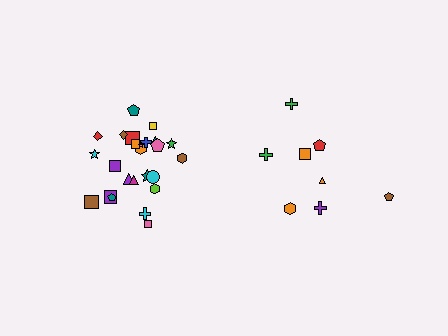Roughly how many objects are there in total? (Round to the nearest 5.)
Roughly 35 objects in total.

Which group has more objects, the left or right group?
The left group.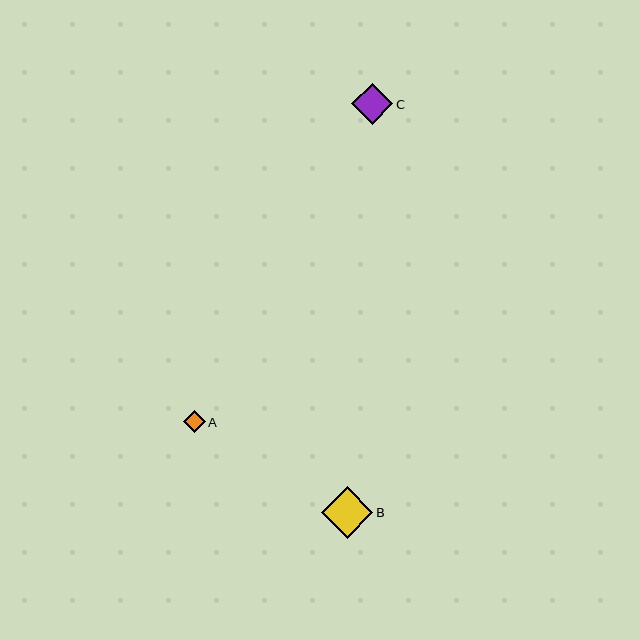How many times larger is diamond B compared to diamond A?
Diamond B is approximately 2.3 times the size of diamond A.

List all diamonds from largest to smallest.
From largest to smallest: B, C, A.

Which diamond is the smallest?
Diamond A is the smallest with a size of approximately 22 pixels.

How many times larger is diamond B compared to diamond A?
Diamond B is approximately 2.3 times the size of diamond A.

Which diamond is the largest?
Diamond B is the largest with a size of approximately 51 pixels.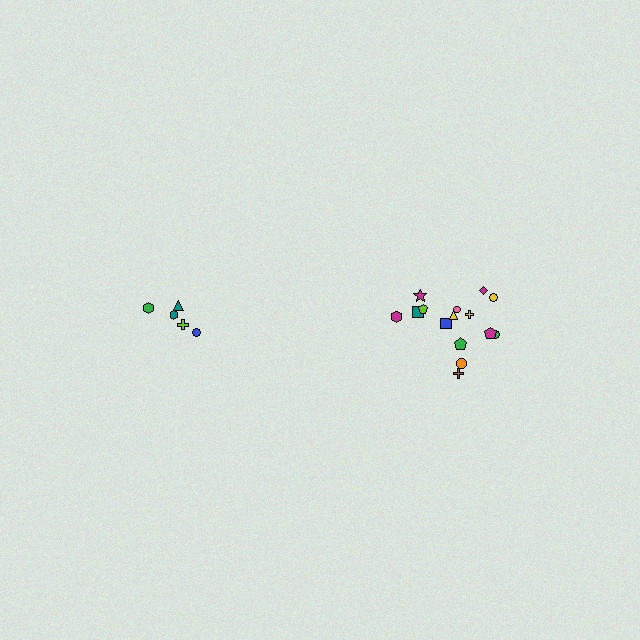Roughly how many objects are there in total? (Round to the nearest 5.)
Roughly 20 objects in total.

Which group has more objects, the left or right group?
The right group.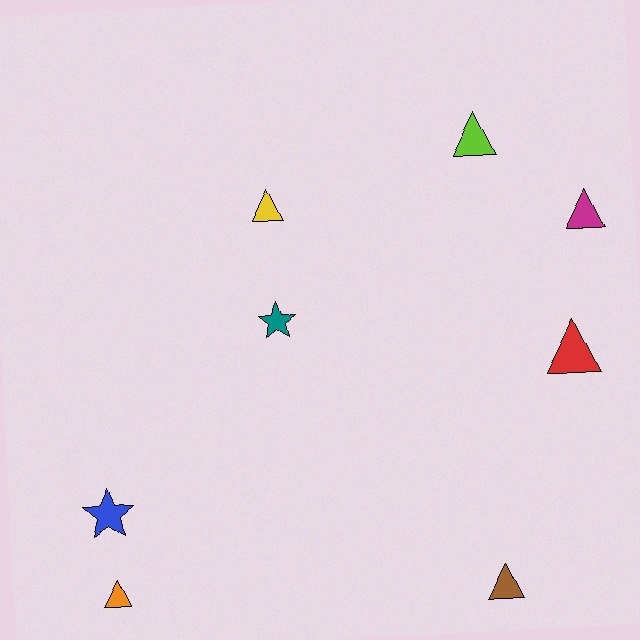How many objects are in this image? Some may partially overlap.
There are 8 objects.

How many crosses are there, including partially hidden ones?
There are no crosses.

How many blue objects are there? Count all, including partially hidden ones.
There is 1 blue object.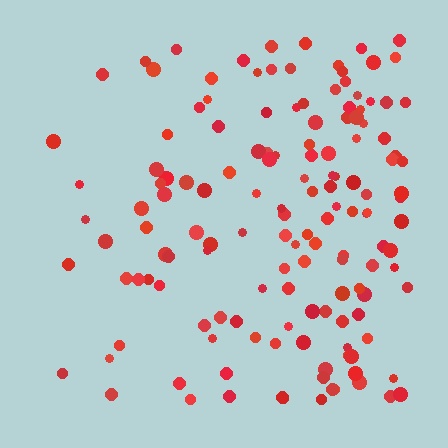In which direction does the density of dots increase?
From left to right, with the right side densest.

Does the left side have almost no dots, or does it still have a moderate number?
Still a moderate number, just noticeably fewer than the right.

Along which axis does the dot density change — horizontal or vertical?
Horizontal.